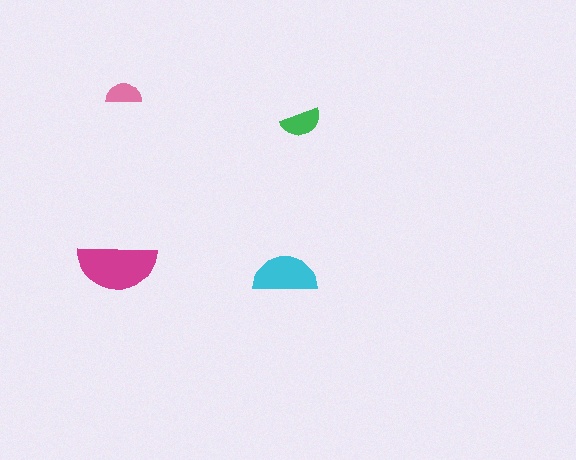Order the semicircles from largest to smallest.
the magenta one, the cyan one, the green one, the pink one.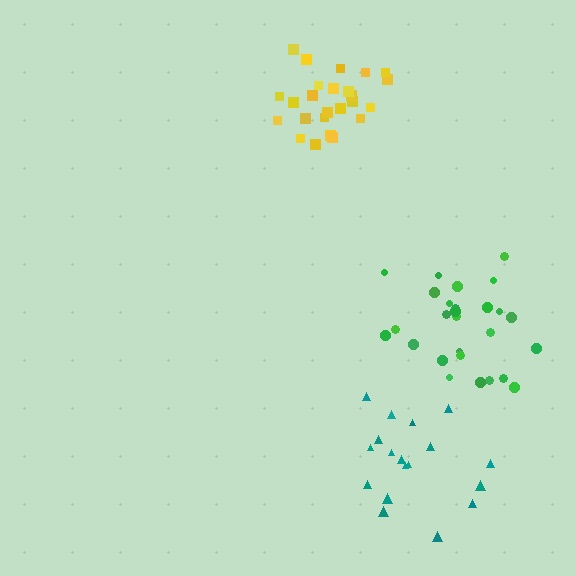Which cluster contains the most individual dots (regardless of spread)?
Green (27).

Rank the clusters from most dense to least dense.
yellow, green, teal.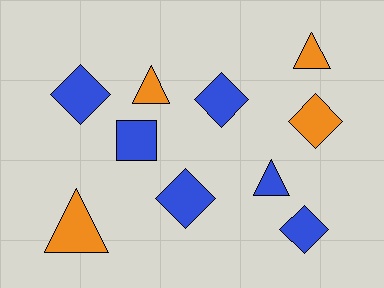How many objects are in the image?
There are 10 objects.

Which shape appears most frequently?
Diamond, with 5 objects.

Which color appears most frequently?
Blue, with 6 objects.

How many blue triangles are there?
There is 1 blue triangle.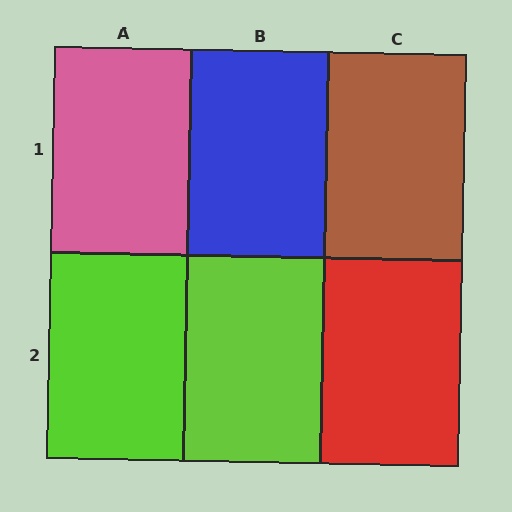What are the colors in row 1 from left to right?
Pink, blue, brown.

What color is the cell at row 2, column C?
Red.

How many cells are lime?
2 cells are lime.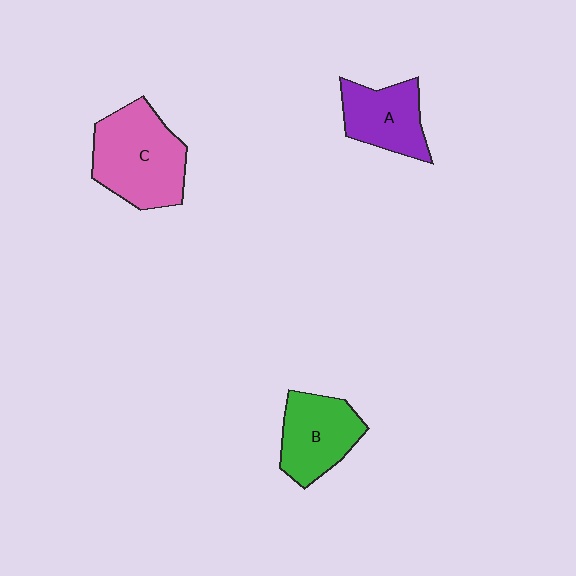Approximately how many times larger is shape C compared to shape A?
Approximately 1.5 times.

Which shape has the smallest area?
Shape A (purple).